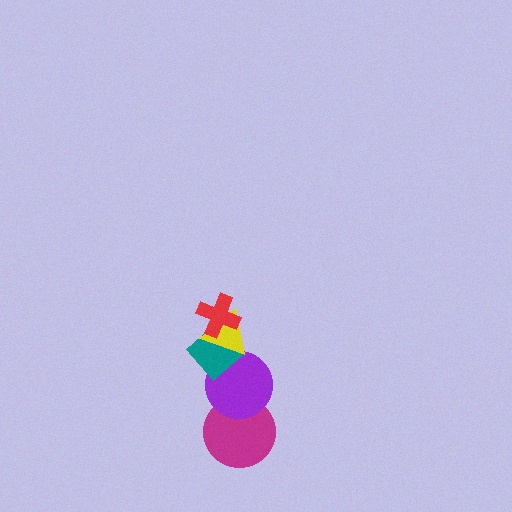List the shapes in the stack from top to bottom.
From top to bottom: the red cross, the yellow triangle, the teal diamond, the purple circle, the magenta circle.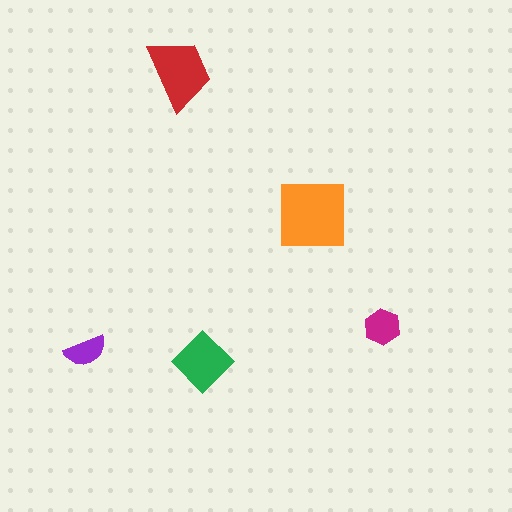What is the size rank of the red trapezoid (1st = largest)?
2nd.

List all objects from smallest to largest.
The purple semicircle, the magenta hexagon, the green diamond, the red trapezoid, the orange square.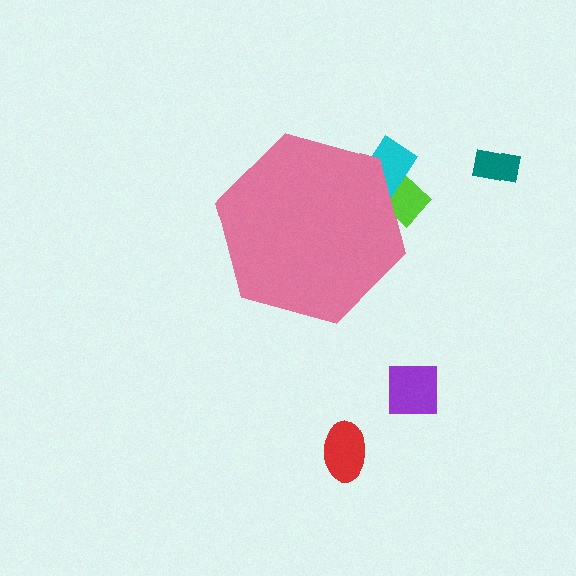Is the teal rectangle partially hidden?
No, the teal rectangle is fully visible.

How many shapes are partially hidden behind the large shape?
2 shapes are partially hidden.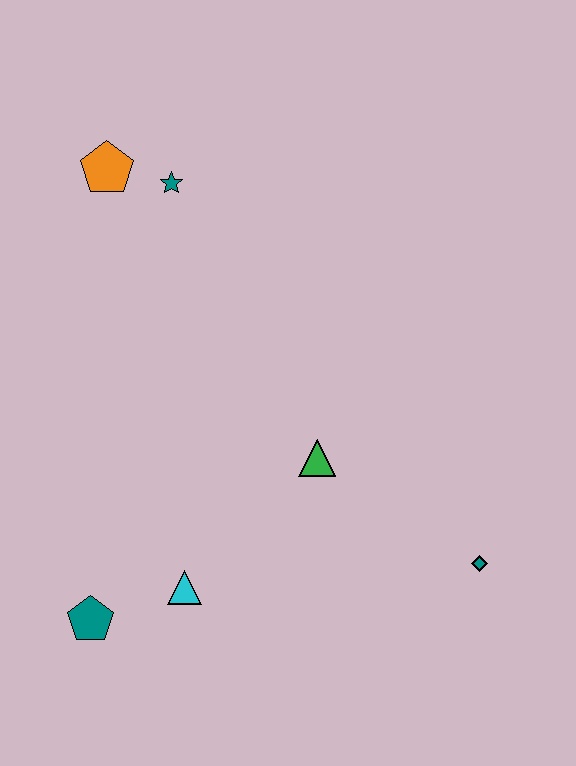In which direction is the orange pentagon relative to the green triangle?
The orange pentagon is above the green triangle.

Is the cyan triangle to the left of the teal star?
No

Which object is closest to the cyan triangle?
The teal pentagon is closest to the cyan triangle.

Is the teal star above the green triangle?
Yes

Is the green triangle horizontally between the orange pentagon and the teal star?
No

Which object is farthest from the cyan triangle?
The orange pentagon is farthest from the cyan triangle.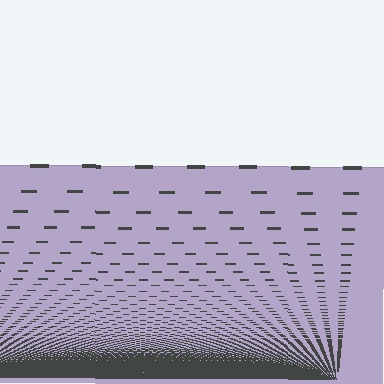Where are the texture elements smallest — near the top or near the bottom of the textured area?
Near the bottom.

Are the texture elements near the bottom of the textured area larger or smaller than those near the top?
Smaller. The gradient is inverted — elements near the bottom are smaller and denser.